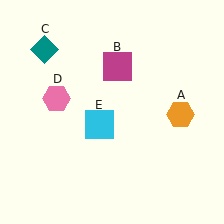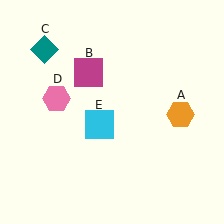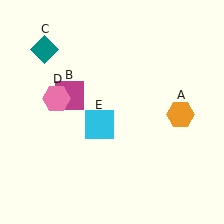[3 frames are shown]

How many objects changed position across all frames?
1 object changed position: magenta square (object B).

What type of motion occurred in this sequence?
The magenta square (object B) rotated counterclockwise around the center of the scene.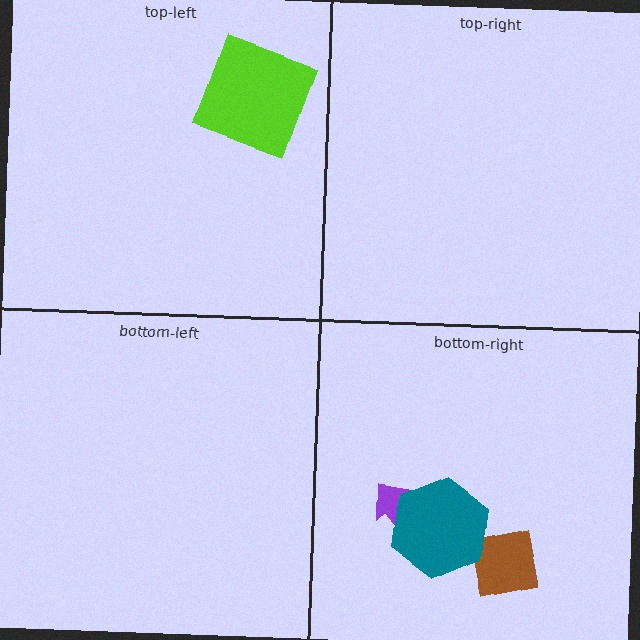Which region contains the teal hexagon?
The bottom-right region.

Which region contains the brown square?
The bottom-right region.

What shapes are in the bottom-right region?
The purple arrow, the brown square, the teal hexagon.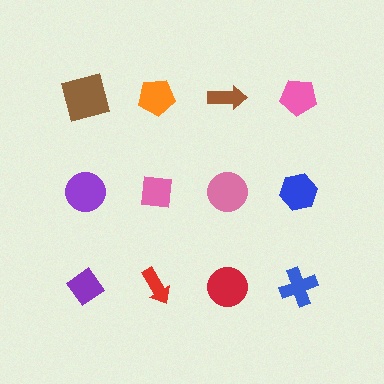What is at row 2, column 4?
A blue hexagon.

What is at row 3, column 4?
A blue cross.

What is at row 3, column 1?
A purple diamond.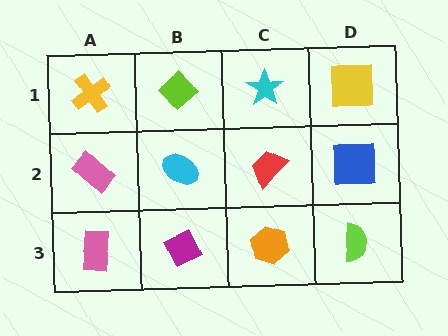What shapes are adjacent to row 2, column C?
A cyan star (row 1, column C), an orange hexagon (row 3, column C), a cyan ellipse (row 2, column B), a blue square (row 2, column D).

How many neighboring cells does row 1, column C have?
3.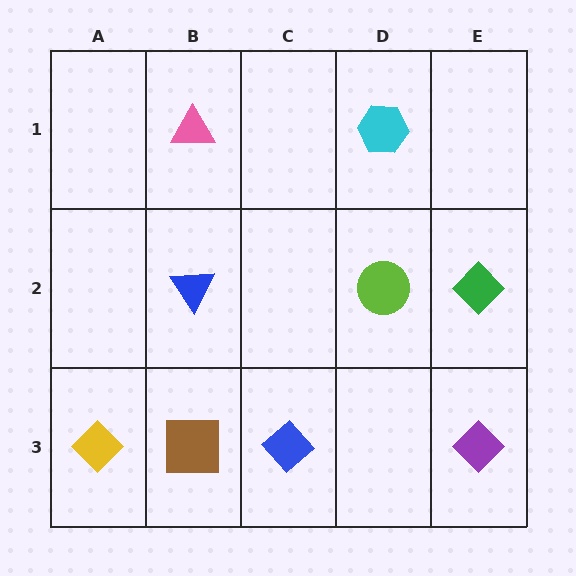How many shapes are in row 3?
4 shapes.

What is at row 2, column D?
A lime circle.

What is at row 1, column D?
A cyan hexagon.